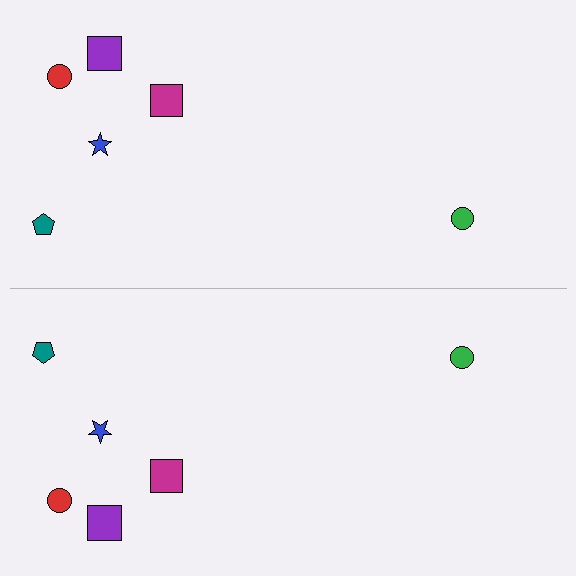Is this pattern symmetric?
Yes, this pattern has bilateral (reflection) symmetry.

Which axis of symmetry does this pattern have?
The pattern has a horizontal axis of symmetry running through the center of the image.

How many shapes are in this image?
There are 12 shapes in this image.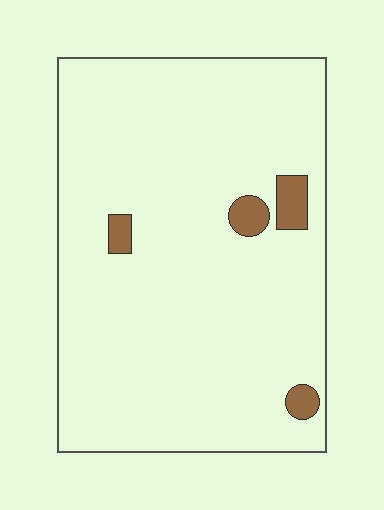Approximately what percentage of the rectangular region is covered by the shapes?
Approximately 5%.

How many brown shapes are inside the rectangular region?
4.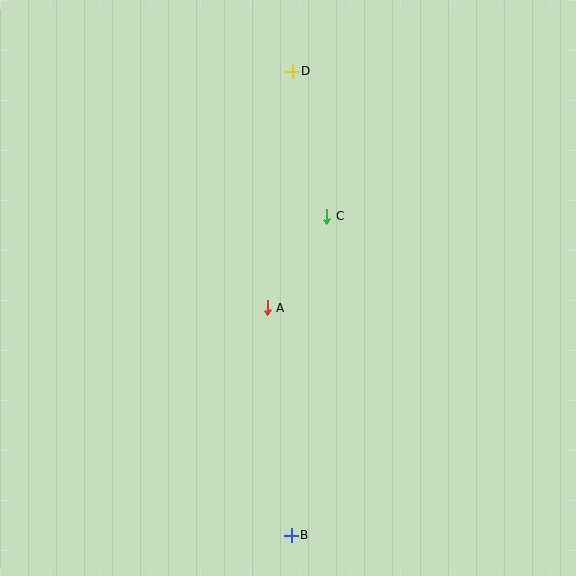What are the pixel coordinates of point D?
Point D is at (292, 71).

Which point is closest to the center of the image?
Point A at (267, 308) is closest to the center.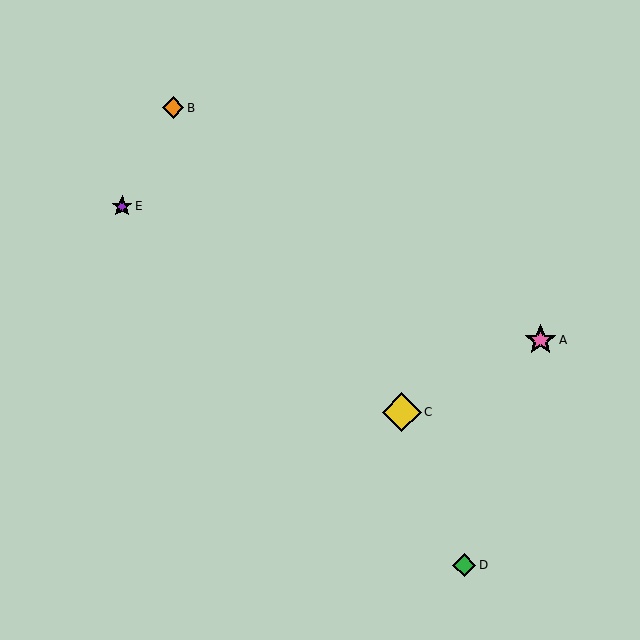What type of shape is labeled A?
Shape A is a pink star.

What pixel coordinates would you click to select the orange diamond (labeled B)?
Click at (173, 108) to select the orange diamond B.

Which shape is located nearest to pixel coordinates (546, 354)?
The pink star (labeled A) at (540, 340) is nearest to that location.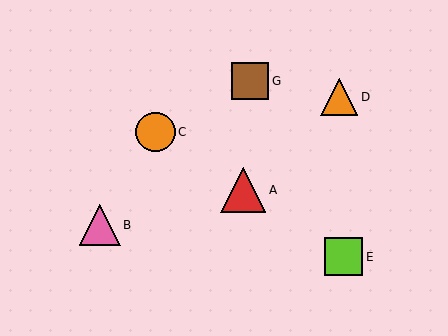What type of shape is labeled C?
Shape C is an orange circle.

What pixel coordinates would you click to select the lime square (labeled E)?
Click at (344, 257) to select the lime square E.